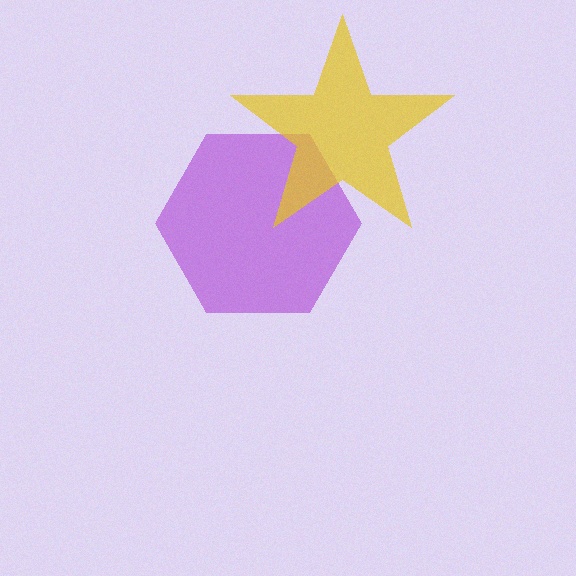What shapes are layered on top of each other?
The layered shapes are: a purple hexagon, a yellow star.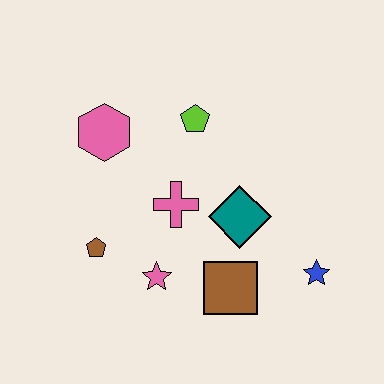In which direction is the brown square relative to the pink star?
The brown square is to the right of the pink star.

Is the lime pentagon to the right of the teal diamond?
No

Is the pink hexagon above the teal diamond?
Yes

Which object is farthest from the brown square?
The pink hexagon is farthest from the brown square.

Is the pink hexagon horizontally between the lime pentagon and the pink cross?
No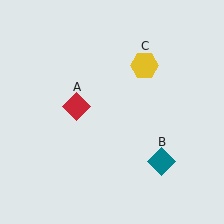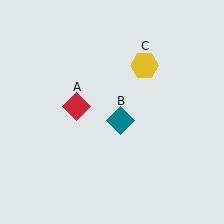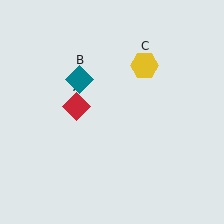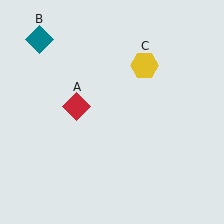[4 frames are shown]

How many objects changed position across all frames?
1 object changed position: teal diamond (object B).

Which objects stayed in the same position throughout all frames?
Red diamond (object A) and yellow hexagon (object C) remained stationary.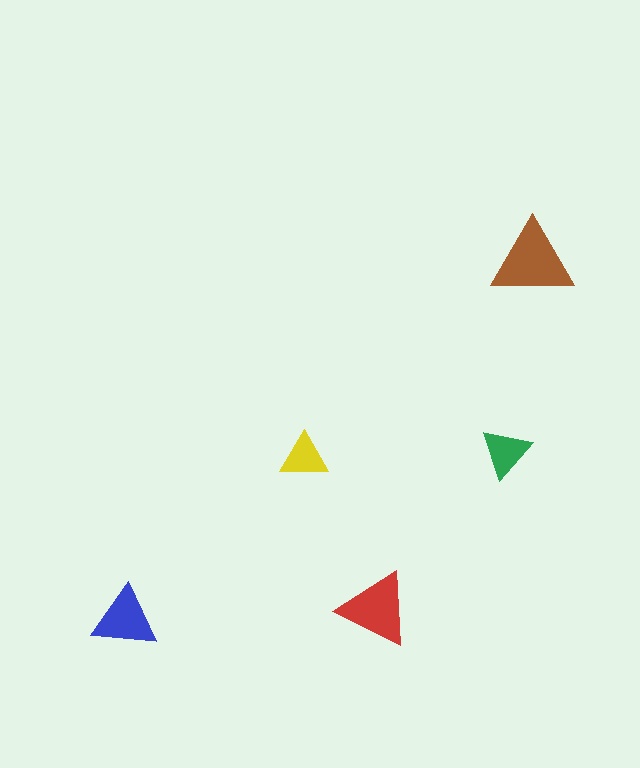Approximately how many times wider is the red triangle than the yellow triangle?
About 1.5 times wider.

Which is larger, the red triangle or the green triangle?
The red one.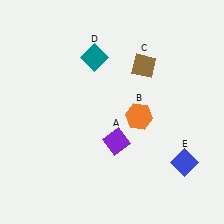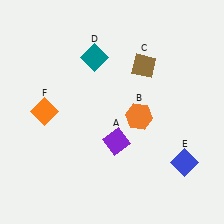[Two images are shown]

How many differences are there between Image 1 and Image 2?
There is 1 difference between the two images.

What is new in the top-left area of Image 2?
An orange diamond (F) was added in the top-left area of Image 2.